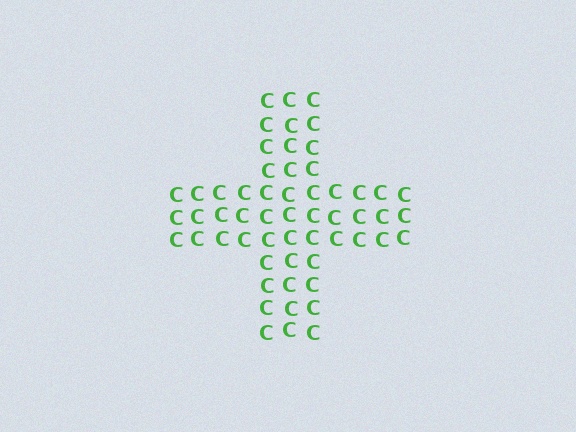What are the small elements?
The small elements are letter C's.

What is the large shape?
The large shape is a cross.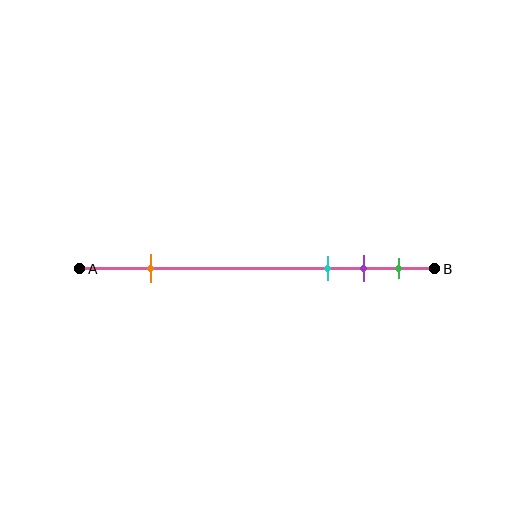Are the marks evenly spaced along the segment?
No, the marks are not evenly spaced.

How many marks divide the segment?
There are 4 marks dividing the segment.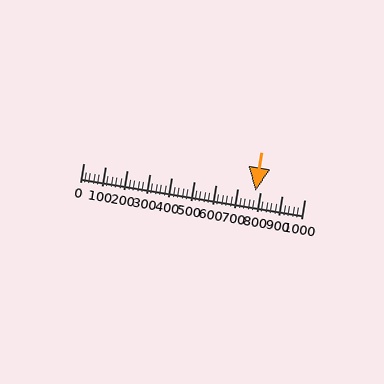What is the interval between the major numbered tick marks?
The major tick marks are spaced 100 units apart.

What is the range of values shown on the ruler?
The ruler shows values from 0 to 1000.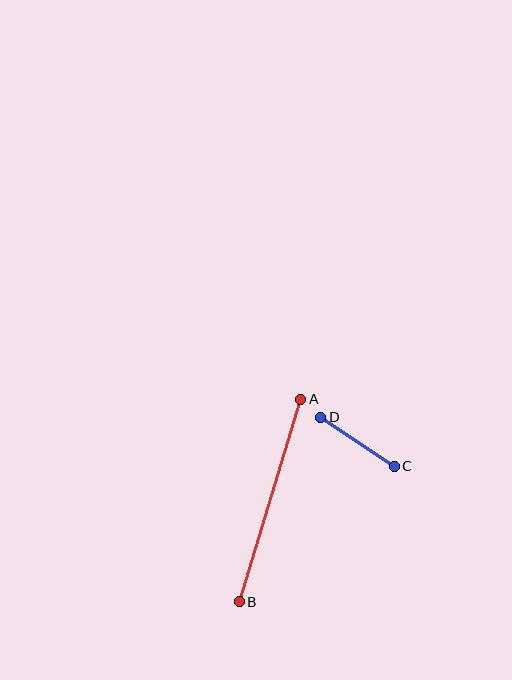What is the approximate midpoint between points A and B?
The midpoint is at approximately (270, 501) pixels.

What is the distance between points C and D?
The distance is approximately 88 pixels.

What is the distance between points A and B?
The distance is approximately 212 pixels.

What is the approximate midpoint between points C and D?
The midpoint is at approximately (358, 442) pixels.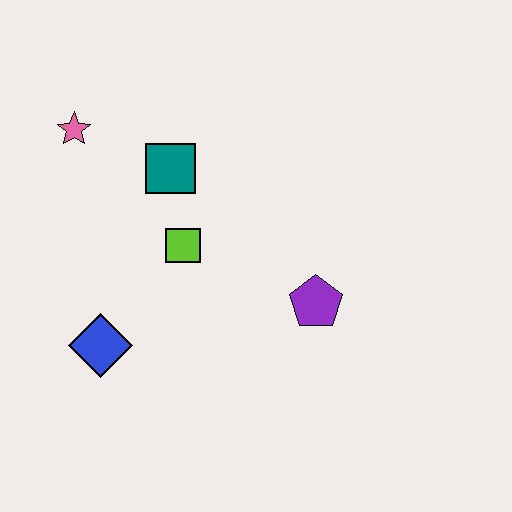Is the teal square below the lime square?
No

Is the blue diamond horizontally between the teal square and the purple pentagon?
No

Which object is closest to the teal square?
The lime square is closest to the teal square.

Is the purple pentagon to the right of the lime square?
Yes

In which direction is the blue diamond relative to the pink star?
The blue diamond is below the pink star.